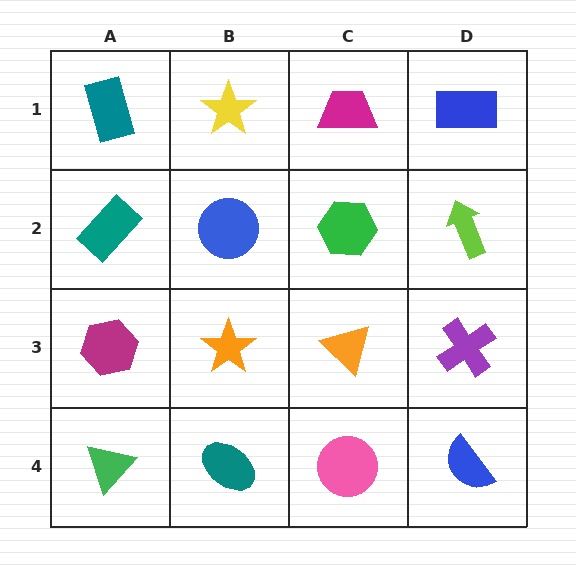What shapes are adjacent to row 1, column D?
A lime arrow (row 2, column D), a magenta trapezoid (row 1, column C).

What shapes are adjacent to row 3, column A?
A teal rectangle (row 2, column A), a green triangle (row 4, column A), an orange star (row 3, column B).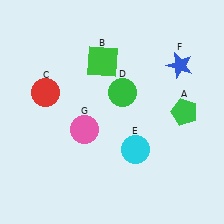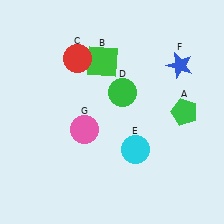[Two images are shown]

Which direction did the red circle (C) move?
The red circle (C) moved up.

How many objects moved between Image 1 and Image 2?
1 object moved between the two images.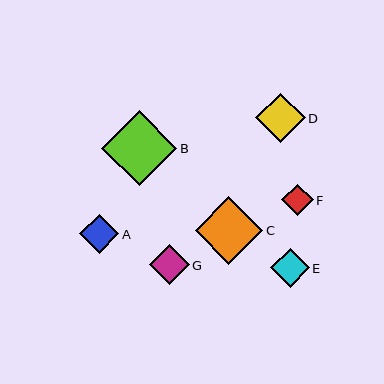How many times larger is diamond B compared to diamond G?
Diamond B is approximately 1.9 times the size of diamond G.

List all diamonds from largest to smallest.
From largest to smallest: B, C, D, G, A, E, F.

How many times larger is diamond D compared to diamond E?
Diamond D is approximately 1.3 times the size of diamond E.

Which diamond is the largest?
Diamond B is the largest with a size of approximately 75 pixels.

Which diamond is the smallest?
Diamond F is the smallest with a size of approximately 32 pixels.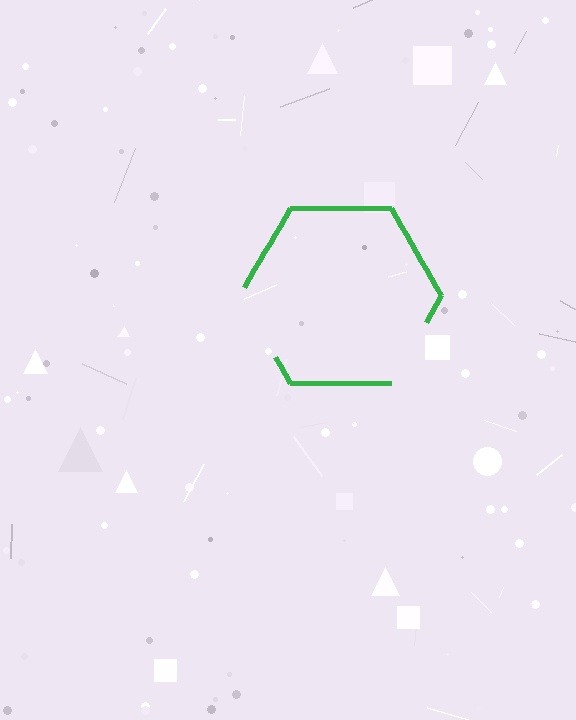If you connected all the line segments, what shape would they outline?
They would outline a hexagon.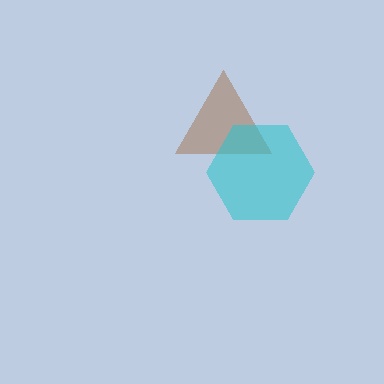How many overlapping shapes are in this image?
There are 2 overlapping shapes in the image.